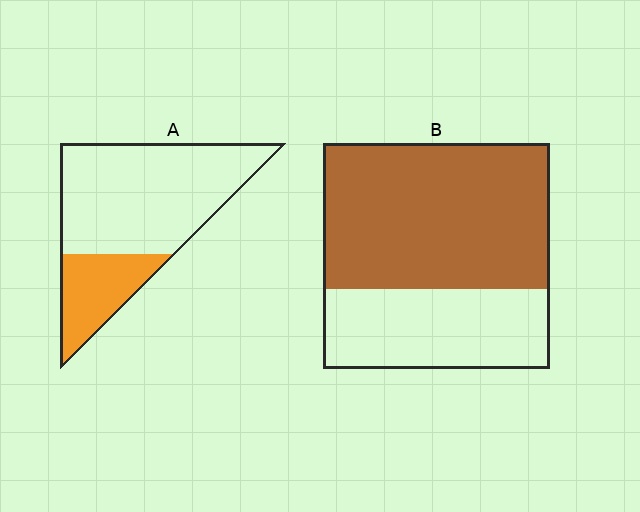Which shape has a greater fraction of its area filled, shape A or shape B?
Shape B.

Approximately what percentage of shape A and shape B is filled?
A is approximately 25% and B is approximately 65%.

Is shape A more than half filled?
No.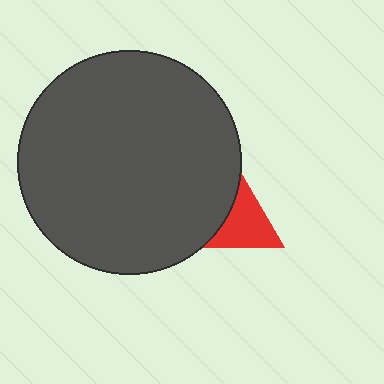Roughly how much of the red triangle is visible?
About half of it is visible (roughly 48%).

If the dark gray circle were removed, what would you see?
You would see the complete red triangle.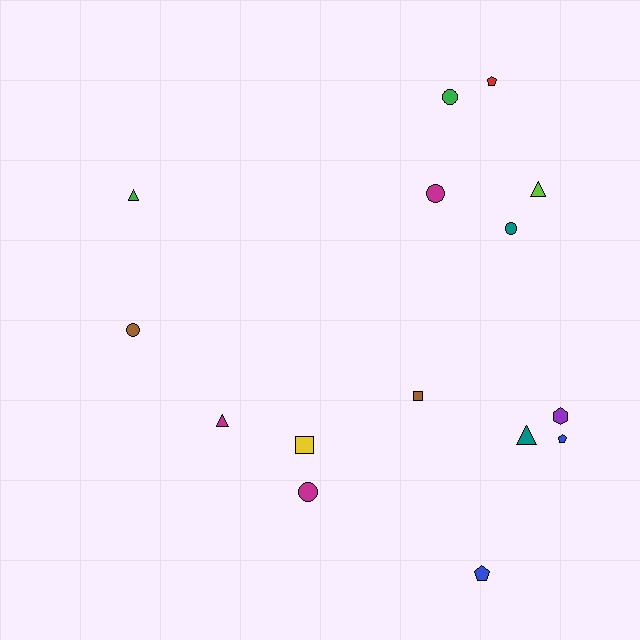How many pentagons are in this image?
There are 3 pentagons.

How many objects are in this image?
There are 15 objects.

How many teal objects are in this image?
There are 2 teal objects.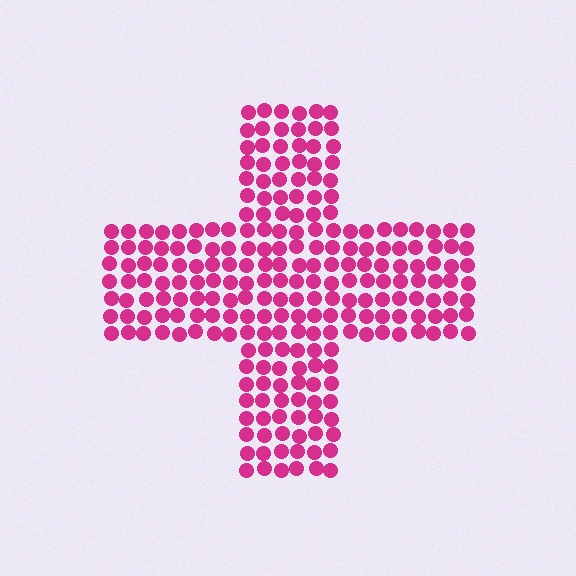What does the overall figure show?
The overall figure shows a cross.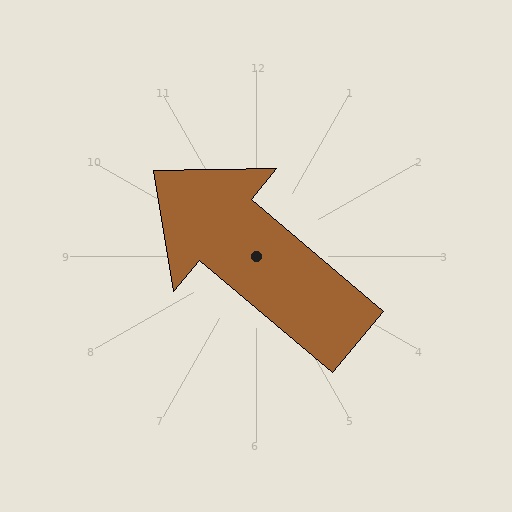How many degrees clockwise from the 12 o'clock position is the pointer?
Approximately 310 degrees.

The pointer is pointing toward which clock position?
Roughly 10 o'clock.